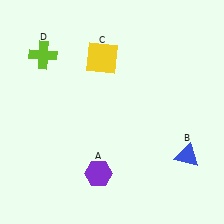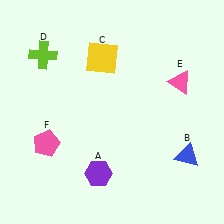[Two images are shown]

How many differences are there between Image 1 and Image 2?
There are 2 differences between the two images.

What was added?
A pink triangle (E), a pink pentagon (F) were added in Image 2.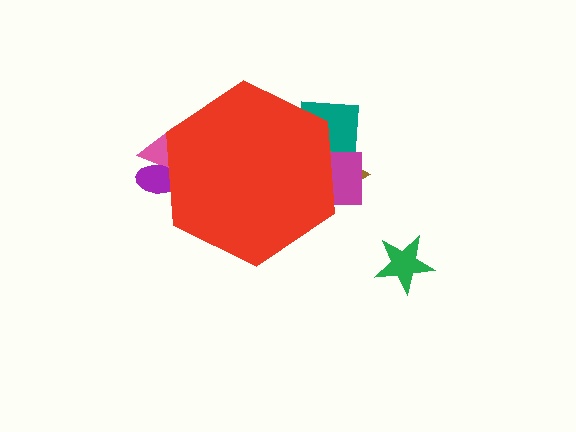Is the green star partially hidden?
No, the green star is fully visible.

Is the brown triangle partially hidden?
Yes, the brown triangle is partially hidden behind the red hexagon.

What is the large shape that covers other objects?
A red hexagon.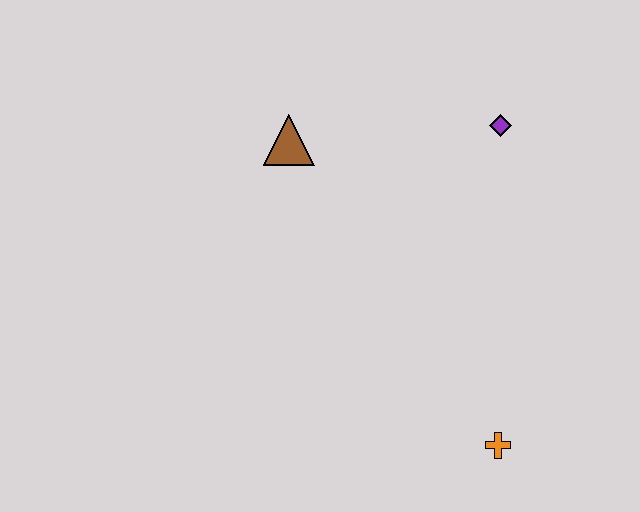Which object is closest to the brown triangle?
The purple diamond is closest to the brown triangle.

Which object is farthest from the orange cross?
The brown triangle is farthest from the orange cross.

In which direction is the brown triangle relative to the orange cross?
The brown triangle is above the orange cross.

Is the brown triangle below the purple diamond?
Yes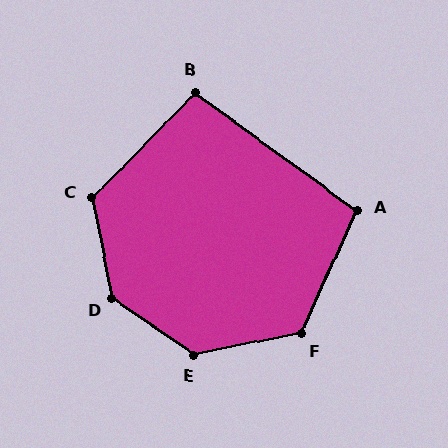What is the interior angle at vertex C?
Approximately 124 degrees (obtuse).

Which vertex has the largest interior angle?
D, at approximately 136 degrees.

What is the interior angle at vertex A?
Approximately 101 degrees (obtuse).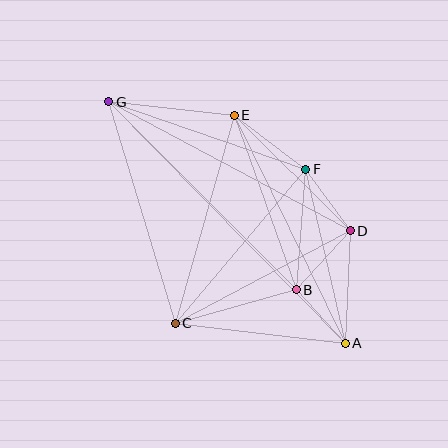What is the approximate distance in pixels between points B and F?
The distance between B and F is approximately 121 pixels.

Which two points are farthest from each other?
Points A and G are farthest from each other.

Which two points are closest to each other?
Points A and B are closest to each other.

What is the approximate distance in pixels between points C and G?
The distance between C and G is approximately 231 pixels.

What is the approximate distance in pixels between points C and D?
The distance between C and D is approximately 198 pixels.